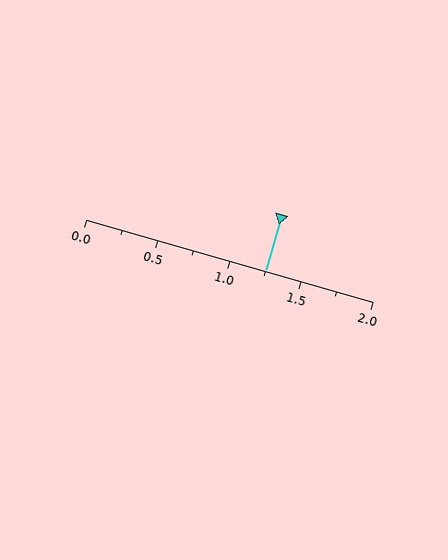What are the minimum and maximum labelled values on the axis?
The axis runs from 0.0 to 2.0.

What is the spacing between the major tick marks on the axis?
The major ticks are spaced 0.5 apart.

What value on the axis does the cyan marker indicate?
The marker indicates approximately 1.25.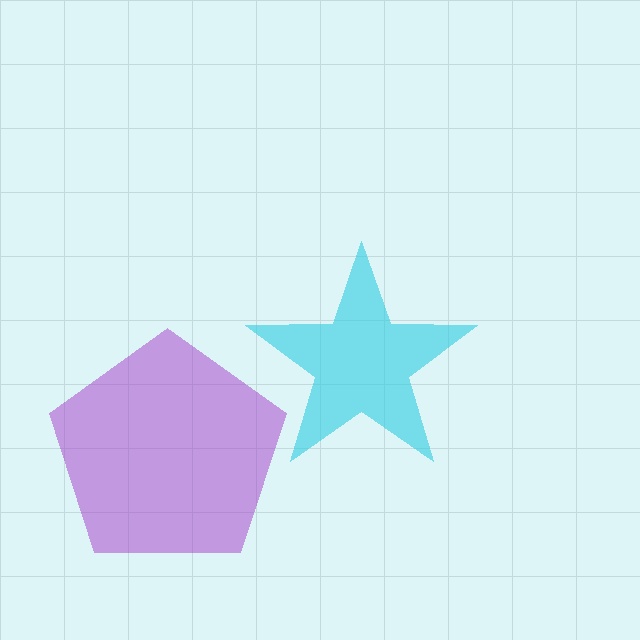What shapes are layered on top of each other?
The layered shapes are: a purple pentagon, a cyan star.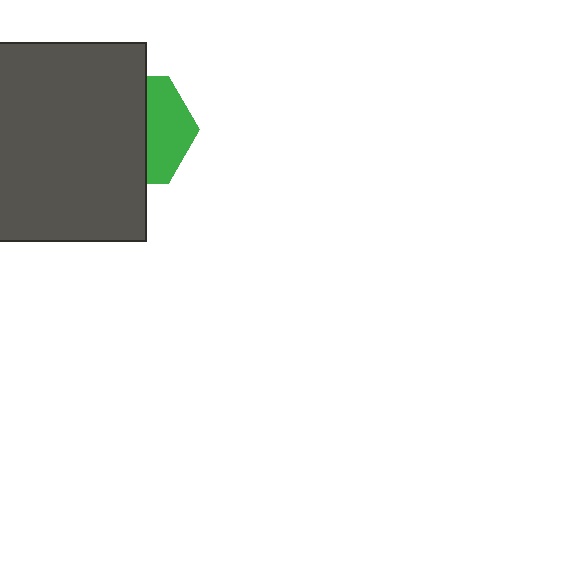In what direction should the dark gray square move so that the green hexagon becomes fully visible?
The dark gray square should move left. That is the shortest direction to clear the overlap and leave the green hexagon fully visible.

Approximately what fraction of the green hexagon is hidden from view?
Roughly 60% of the green hexagon is hidden behind the dark gray square.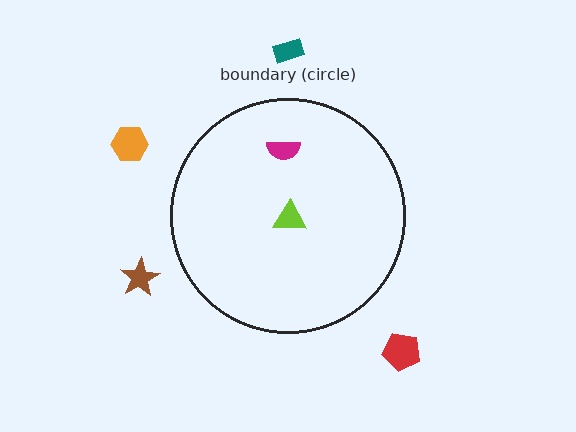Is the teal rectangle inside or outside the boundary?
Outside.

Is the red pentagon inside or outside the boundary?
Outside.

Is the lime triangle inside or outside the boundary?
Inside.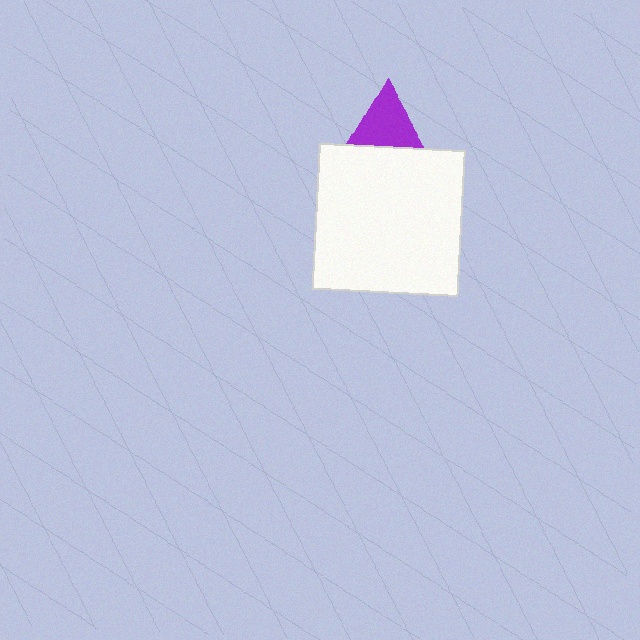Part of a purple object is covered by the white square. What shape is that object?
It is a triangle.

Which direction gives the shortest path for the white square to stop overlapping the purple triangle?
Moving down gives the shortest separation.